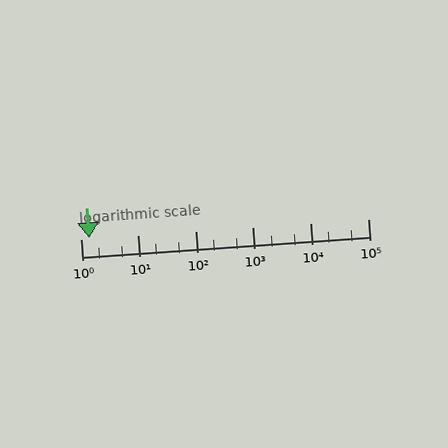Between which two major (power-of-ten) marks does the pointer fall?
The pointer is between 1 and 10.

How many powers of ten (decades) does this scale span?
The scale spans 5 decades, from 1 to 100000.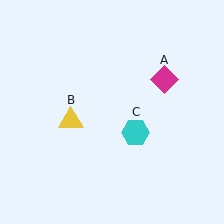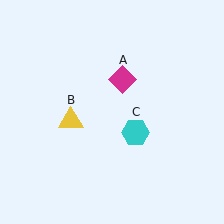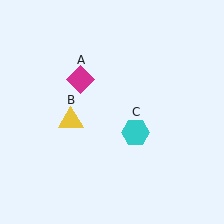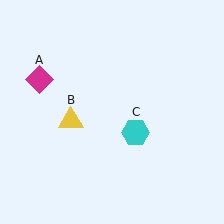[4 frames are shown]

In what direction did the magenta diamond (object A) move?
The magenta diamond (object A) moved left.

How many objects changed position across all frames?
1 object changed position: magenta diamond (object A).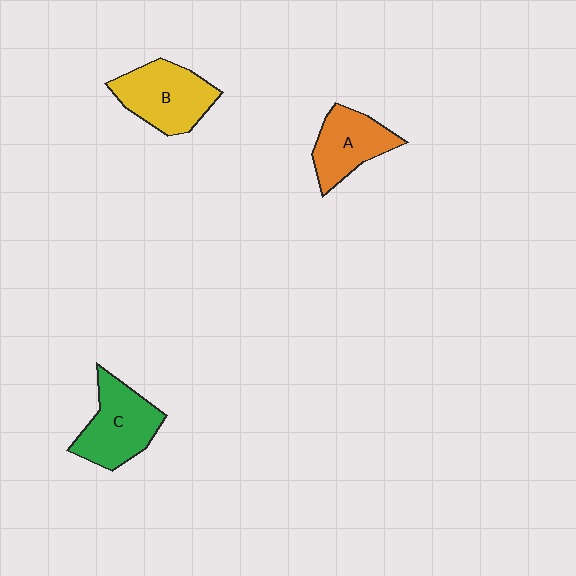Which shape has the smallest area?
Shape A (orange).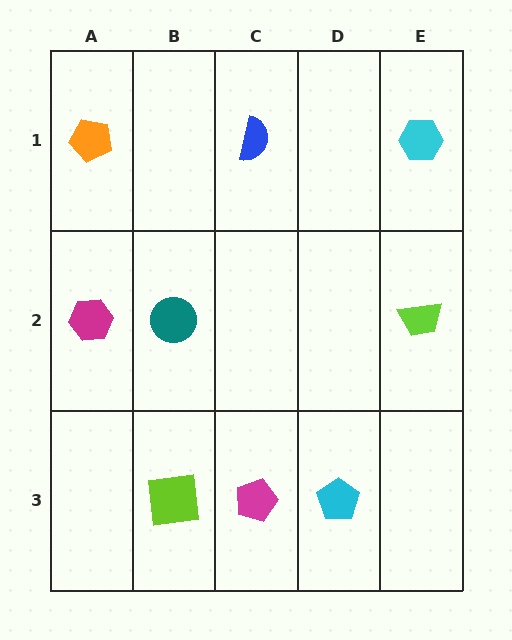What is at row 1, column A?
An orange pentagon.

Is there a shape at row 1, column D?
No, that cell is empty.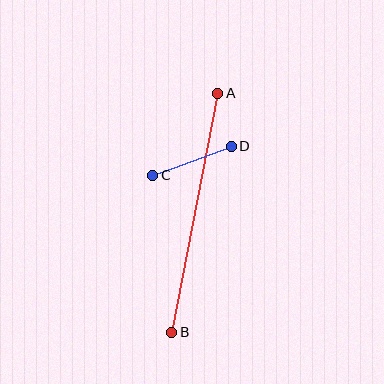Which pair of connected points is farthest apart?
Points A and B are farthest apart.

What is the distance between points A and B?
The distance is approximately 243 pixels.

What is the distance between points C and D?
The distance is approximately 83 pixels.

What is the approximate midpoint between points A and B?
The midpoint is at approximately (195, 213) pixels.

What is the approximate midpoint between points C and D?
The midpoint is at approximately (192, 161) pixels.